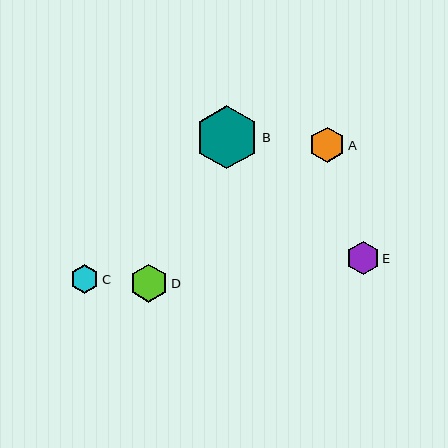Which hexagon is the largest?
Hexagon B is the largest with a size of approximately 64 pixels.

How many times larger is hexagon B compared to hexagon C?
Hexagon B is approximately 2.2 times the size of hexagon C.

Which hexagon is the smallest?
Hexagon C is the smallest with a size of approximately 29 pixels.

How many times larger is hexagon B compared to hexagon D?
Hexagon B is approximately 1.7 times the size of hexagon D.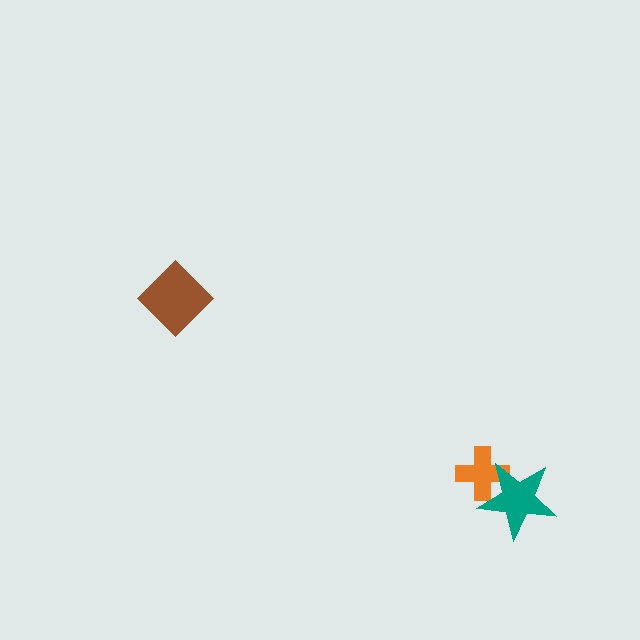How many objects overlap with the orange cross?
1 object overlaps with the orange cross.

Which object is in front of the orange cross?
The teal star is in front of the orange cross.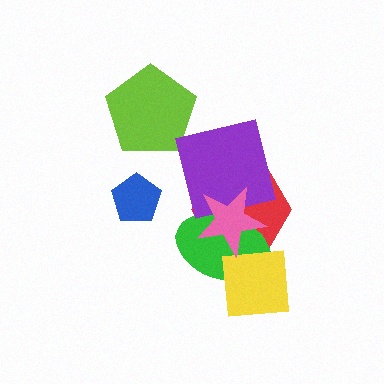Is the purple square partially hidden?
Yes, it is partially covered by another shape.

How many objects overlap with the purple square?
3 objects overlap with the purple square.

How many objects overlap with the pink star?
4 objects overlap with the pink star.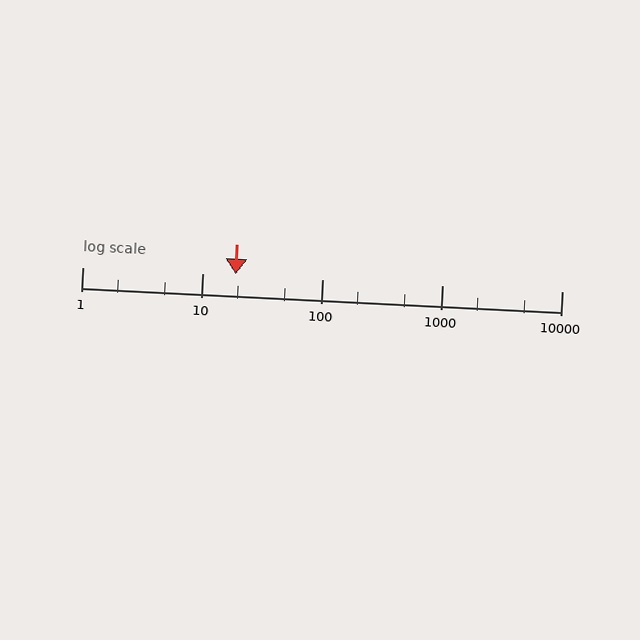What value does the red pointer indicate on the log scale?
The pointer indicates approximately 19.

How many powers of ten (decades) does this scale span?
The scale spans 4 decades, from 1 to 10000.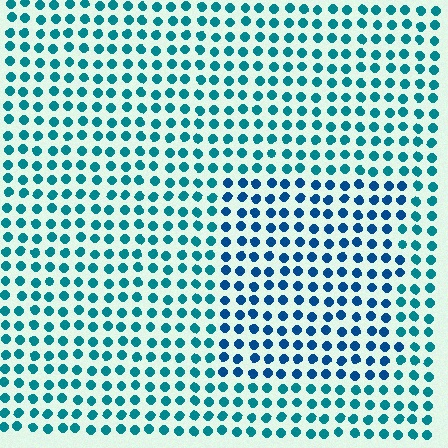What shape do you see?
I see a rectangle.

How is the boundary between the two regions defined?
The boundary is defined purely by a slight shift in hue (about 26 degrees). Spacing, size, and orientation are identical on both sides.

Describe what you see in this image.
The image is filled with small teal elements in a uniform arrangement. A rectangle-shaped region is visible where the elements are tinted to a slightly different hue, forming a subtle color boundary.